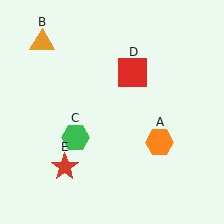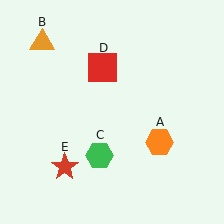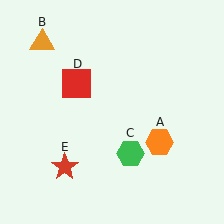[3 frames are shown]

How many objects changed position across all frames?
2 objects changed position: green hexagon (object C), red square (object D).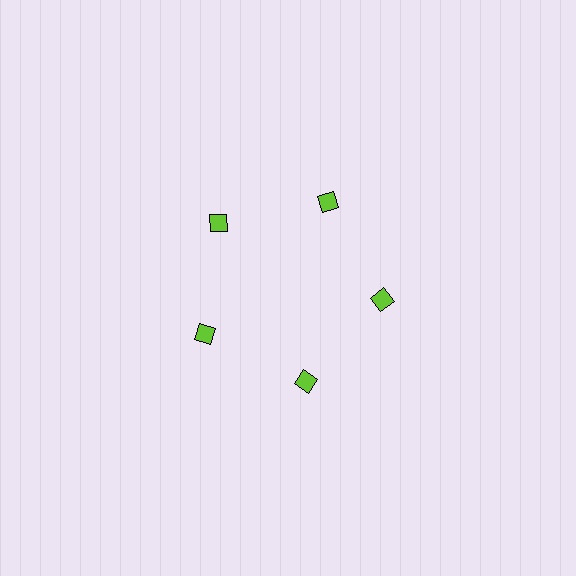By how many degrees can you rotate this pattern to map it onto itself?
The pattern maps onto itself every 72 degrees of rotation.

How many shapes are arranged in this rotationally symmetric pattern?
There are 5 shapes, arranged in 5 groups of 1.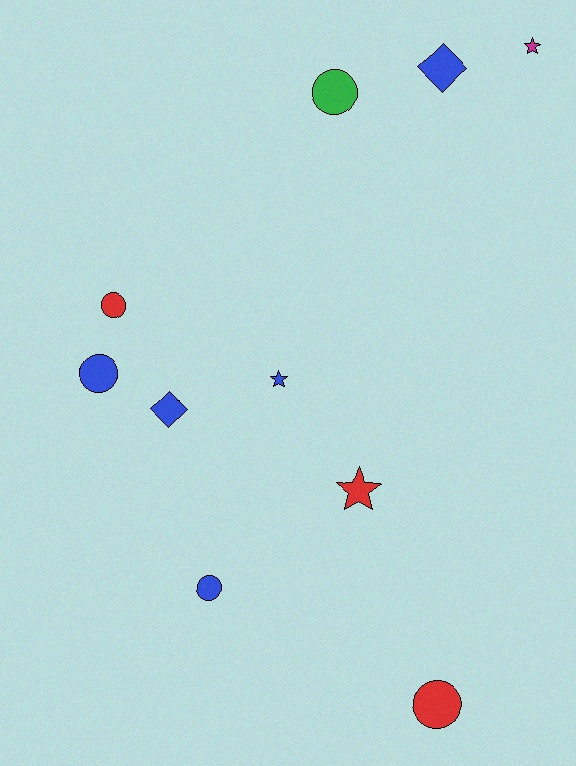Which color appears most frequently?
Blue, with 5 objects.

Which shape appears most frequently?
Circle, with 5 objects.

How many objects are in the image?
There are 10 objects.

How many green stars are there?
There are no green stars.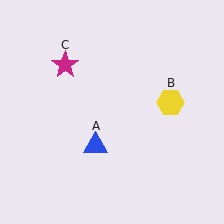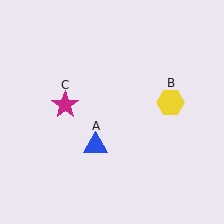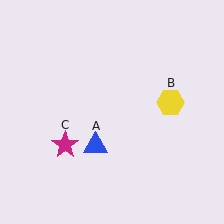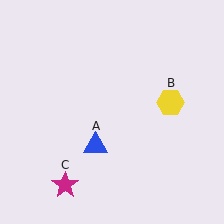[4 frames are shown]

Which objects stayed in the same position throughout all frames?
Blue triangle (object A) and yellow hexagon (object B) remained stationary.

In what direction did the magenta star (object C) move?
The magenta star (object C) moved down.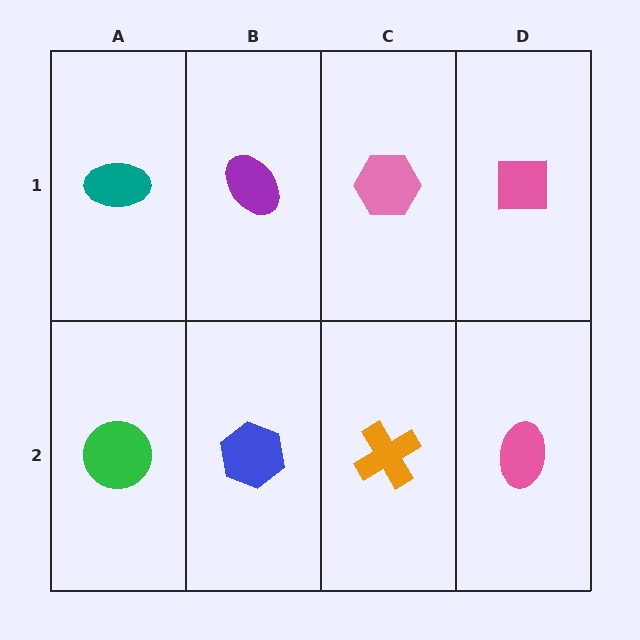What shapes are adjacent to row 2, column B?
A purple ellipse (row 1, column B), a green circle (row 2, column A), an orange cross (row 2, column C).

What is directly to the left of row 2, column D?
An orange cross.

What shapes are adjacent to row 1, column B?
A blue hexagon (row 2, column B), a teal ellipse (row 1, column A), a pink hexagon (row 1, column C).